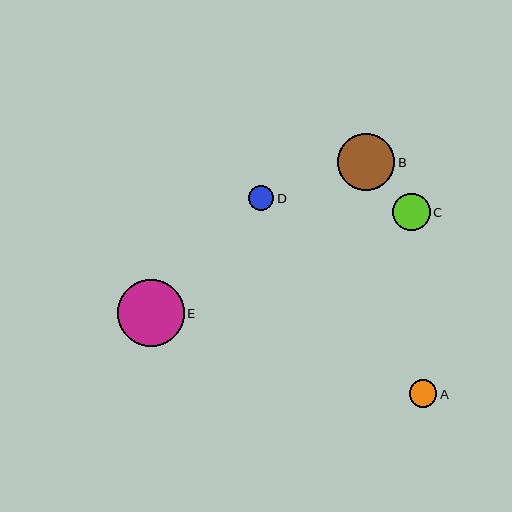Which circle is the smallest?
Circle D is the smallest with a size of approximately 25 pixels.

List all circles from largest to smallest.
From largest to smallest: E, B, C, A, D.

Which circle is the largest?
Circle E is the largest with a size of approximately 67 pixels.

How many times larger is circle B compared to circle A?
Circle B is approximately 2.1 times the size of circle A.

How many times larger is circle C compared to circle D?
Circle C is approximately 1.5 times the size of circle D.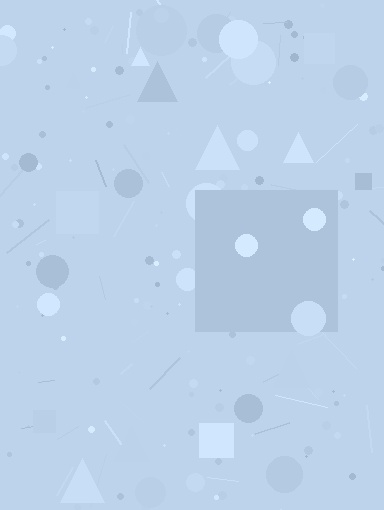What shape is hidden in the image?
A square is hidden in the image.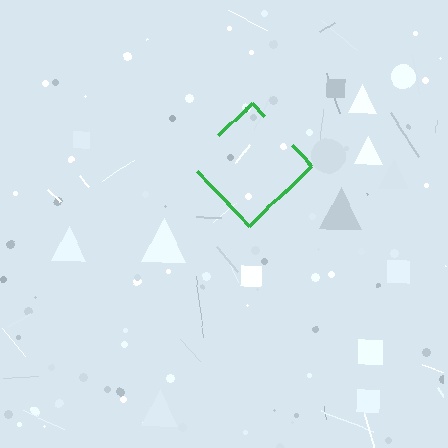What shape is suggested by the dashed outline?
The dashed outline suggests a diamond.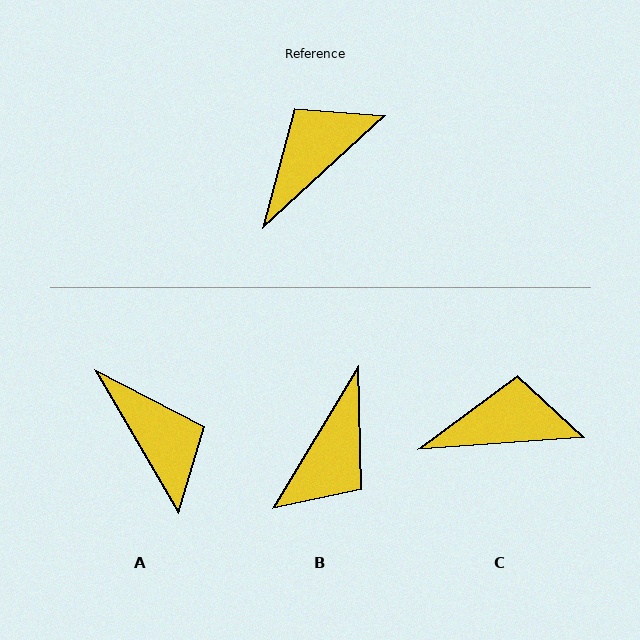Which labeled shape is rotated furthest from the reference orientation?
B, about 163 degrees away.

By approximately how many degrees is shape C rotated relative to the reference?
Approximately 38 degrees clockwise.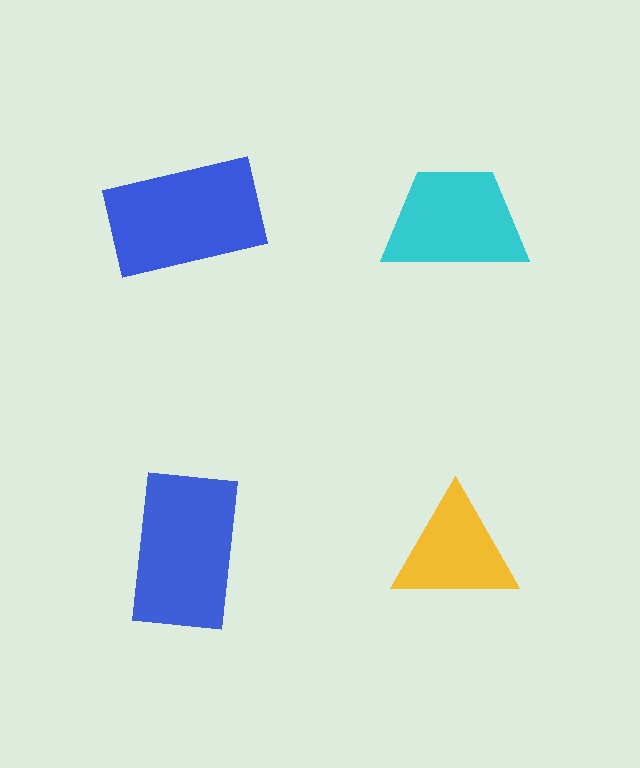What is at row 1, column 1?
A blue rectangle.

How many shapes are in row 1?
2 shapes.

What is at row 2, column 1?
A blue rectangle.